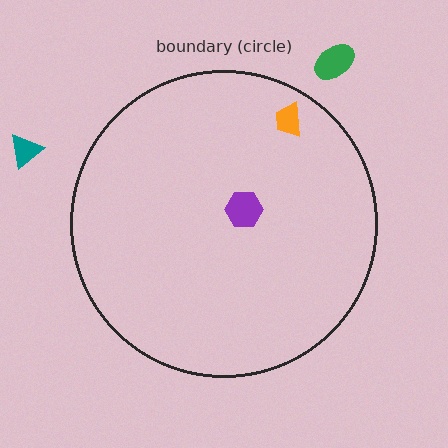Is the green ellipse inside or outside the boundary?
Outside.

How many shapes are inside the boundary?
2 inside, 2 outside.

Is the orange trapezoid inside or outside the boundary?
Inside.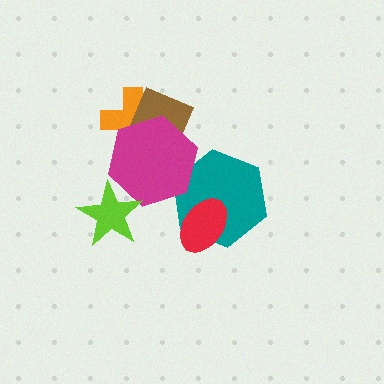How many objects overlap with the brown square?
2 objects overlap with the brown square.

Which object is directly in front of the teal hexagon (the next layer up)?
The magenta hexagon is directly in front of the teal hexagon.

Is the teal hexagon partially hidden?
Yes, it is partially covered by another shape.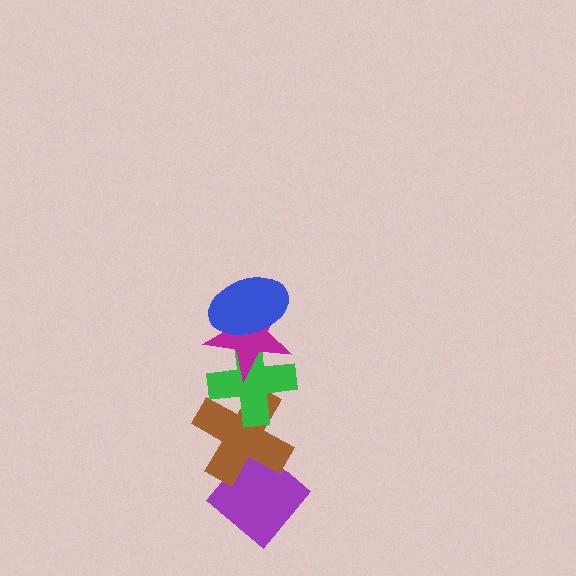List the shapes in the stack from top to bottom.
From top to bottom: the blue ellipse, the magenta star, the green cross, the brown cross, the purple diamond.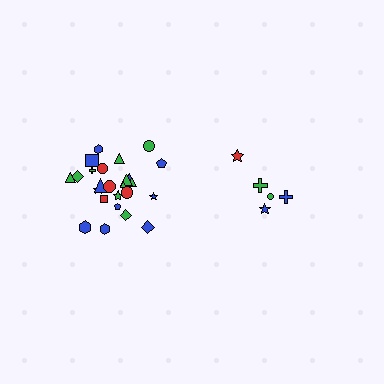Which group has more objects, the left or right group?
The left group.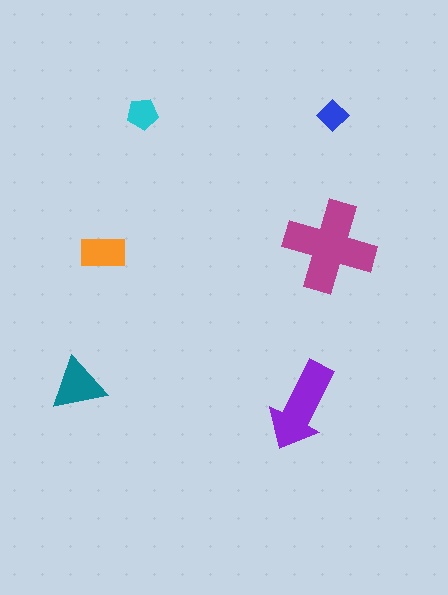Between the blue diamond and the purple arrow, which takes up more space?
The purple arrow.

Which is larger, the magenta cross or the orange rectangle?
The magenta cross.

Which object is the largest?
The magenta cross.